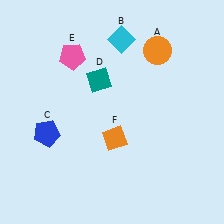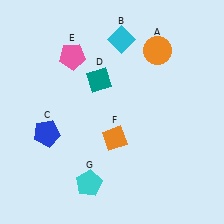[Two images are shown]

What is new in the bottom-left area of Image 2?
A cyan pentagon (G) was added in the bottom-left area of Image 2.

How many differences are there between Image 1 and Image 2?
There is 1 difference between the two images.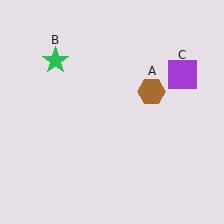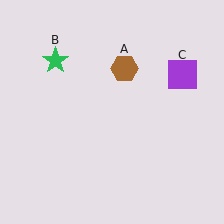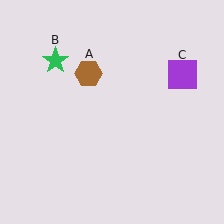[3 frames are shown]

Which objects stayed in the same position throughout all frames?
Green star (object B) and purple square (object C) remained stationary.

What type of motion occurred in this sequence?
The brown hexagon (object A) rotated counterclockwise around the center of the scene.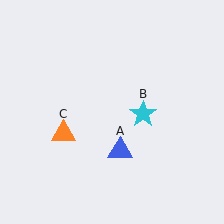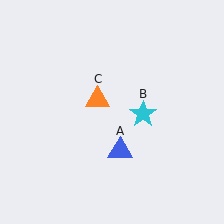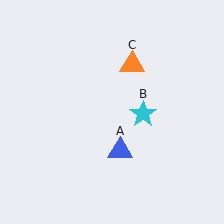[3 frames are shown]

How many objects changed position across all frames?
1 object changed position: orange triangle (object C).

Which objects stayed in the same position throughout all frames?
Blue triangle (object A) and cyan star (object B) remained stationary.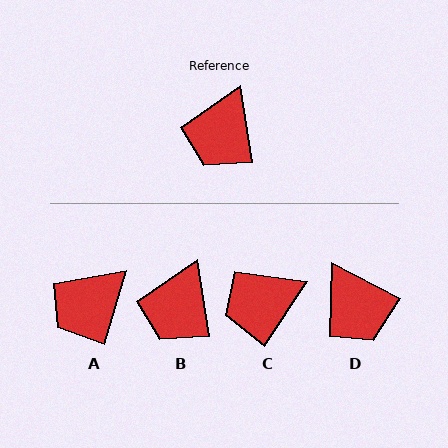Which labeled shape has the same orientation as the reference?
B.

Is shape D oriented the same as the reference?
No, it is off by about 54 degrees.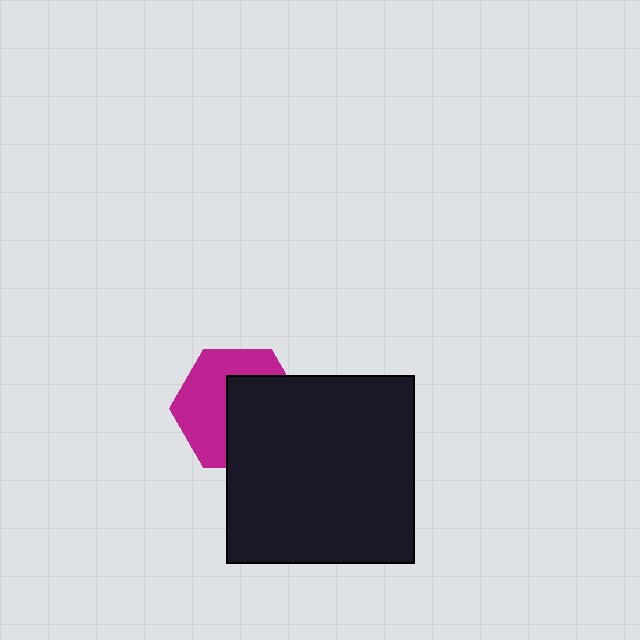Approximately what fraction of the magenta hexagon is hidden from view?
Roughly 50% of the magenta hexagon is hidden behind the black square.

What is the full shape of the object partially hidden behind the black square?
The partially hidden object is a magenta hexagon.